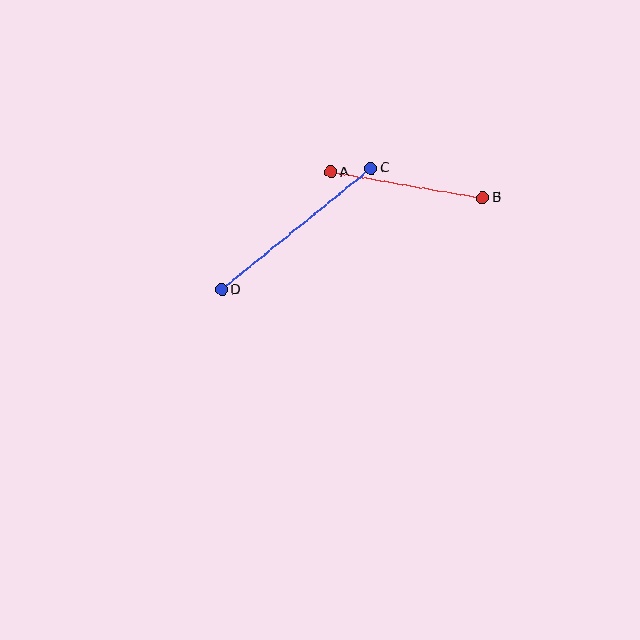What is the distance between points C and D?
The distance is approximately 193 pixels.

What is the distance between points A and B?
The distance is approximately 154 pixels.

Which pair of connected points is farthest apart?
Points C and D are farthest apart.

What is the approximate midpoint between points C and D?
The midpoint is at approximately (296, 229) pixels.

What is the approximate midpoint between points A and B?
The midpoint is at approximately (406, 185) pixels.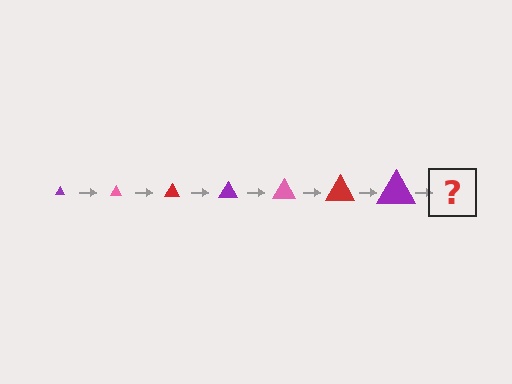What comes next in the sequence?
The next element should be a pink triangle, larger than the previous one.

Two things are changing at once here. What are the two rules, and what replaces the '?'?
The two rules are that the triangle grows larger each step and the color cycles through purple, pink, and red. The '?' should be a pink triangle, larger than the previous one.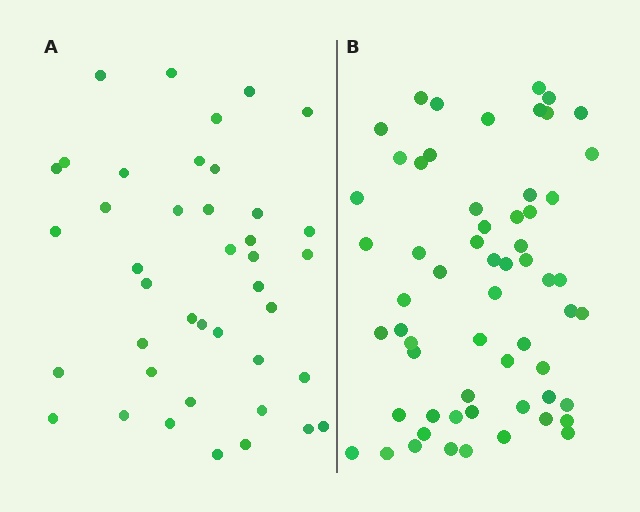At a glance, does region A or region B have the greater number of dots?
Region B (the right region) has more dots.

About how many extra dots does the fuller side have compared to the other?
Region B has approximately 20 more dots than region A.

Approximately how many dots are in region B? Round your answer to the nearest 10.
About 60 dots.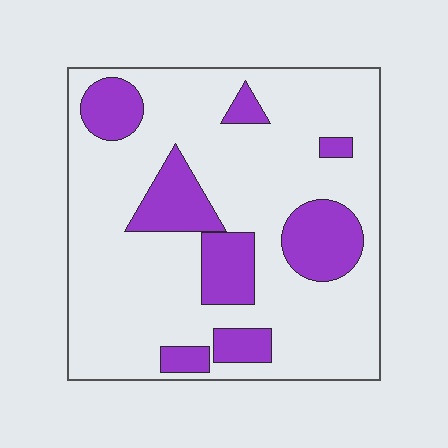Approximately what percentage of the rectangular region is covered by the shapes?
Approximately 25%.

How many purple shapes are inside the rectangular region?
8.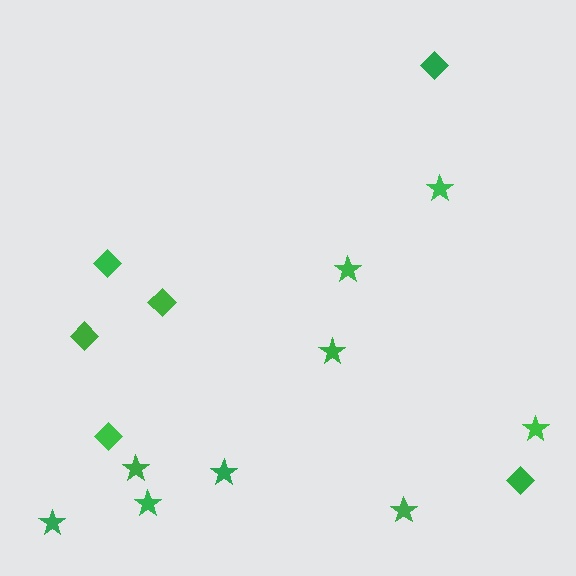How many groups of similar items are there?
There are 2 groups: one group of diamonds (6) and one group of stars (9).